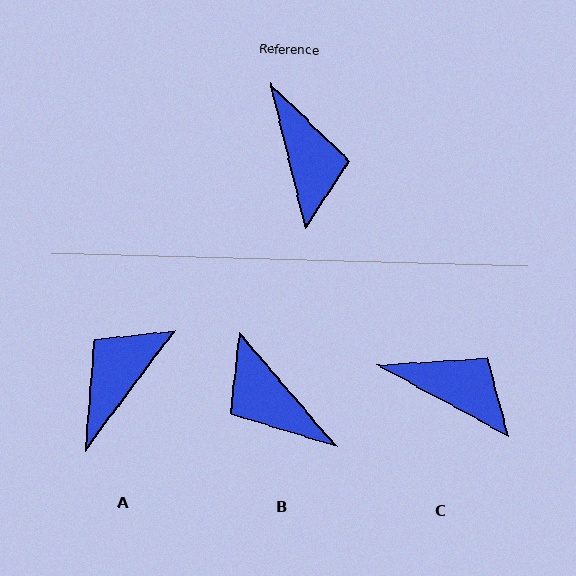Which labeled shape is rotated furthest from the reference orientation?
B, about 153 degrees away.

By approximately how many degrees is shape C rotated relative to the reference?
Approximately 48 degrees counter-clockwise.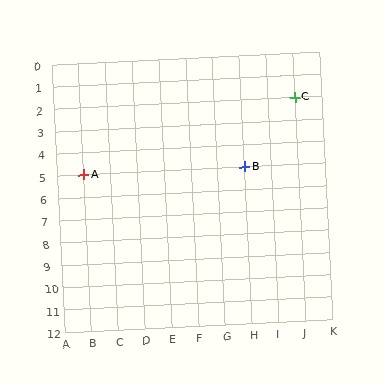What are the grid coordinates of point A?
Point A is at grid coordinates (B, 5).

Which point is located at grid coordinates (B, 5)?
Point A is at (B, 5).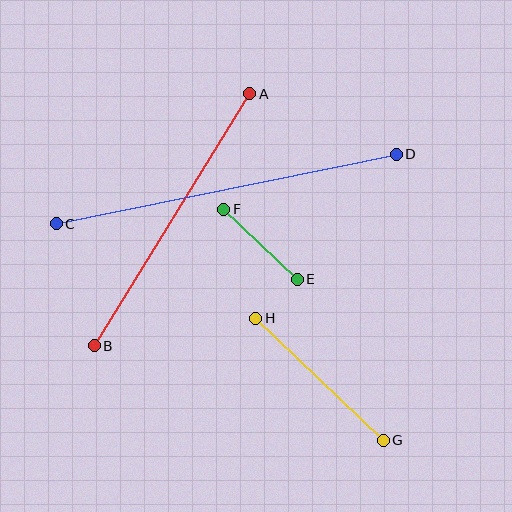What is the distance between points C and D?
The distance is approximately 347 pixels.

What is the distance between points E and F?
The distance is approximately 101 pixels.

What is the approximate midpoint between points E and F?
The midpoint is at approximately (261, 244) pixels.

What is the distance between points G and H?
The distance is approximately 176 pixels.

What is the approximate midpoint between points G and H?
The midpoint is at approximately (319, 379) pixels.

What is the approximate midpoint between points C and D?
The midpoint is at approximately (226, 189) pixels.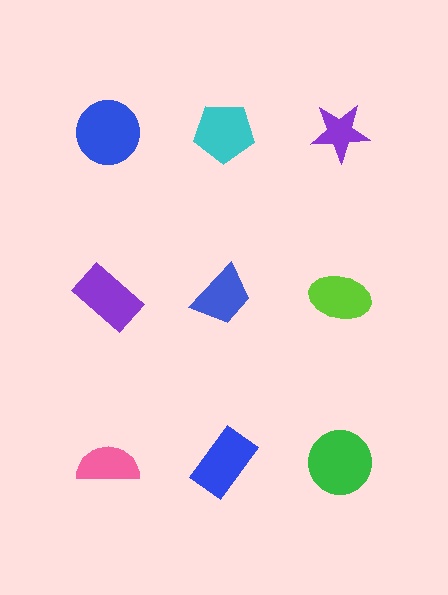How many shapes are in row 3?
3 shapes.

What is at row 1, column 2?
A cyan pentagon.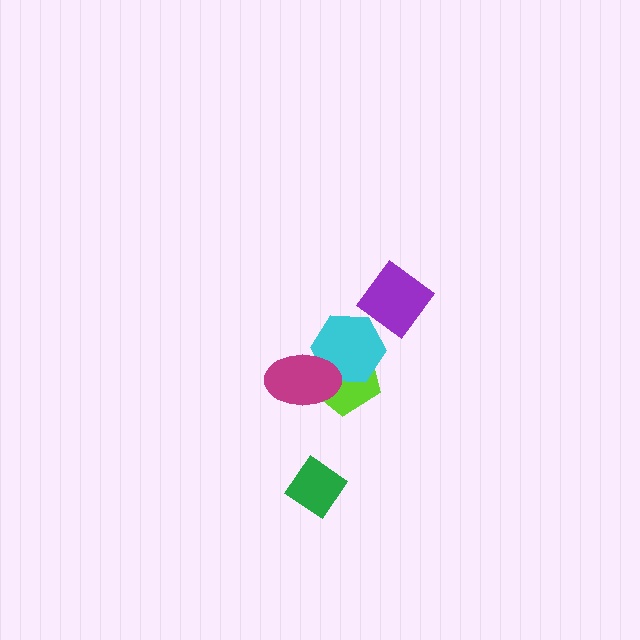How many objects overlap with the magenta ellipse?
2 objects overlap with the magenta ellipse.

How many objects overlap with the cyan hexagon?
3 objects overlap with the cyan hexagon.